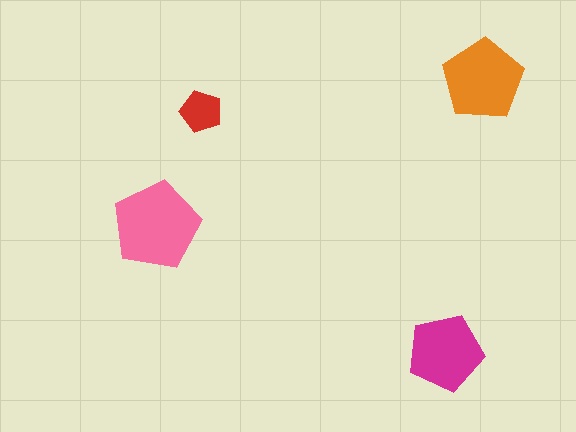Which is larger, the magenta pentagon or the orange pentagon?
The orange one.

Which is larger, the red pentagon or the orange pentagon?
The orange one.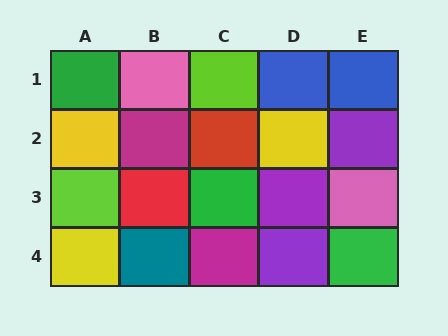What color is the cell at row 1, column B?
Pink.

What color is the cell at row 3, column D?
Purple.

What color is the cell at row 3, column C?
Green.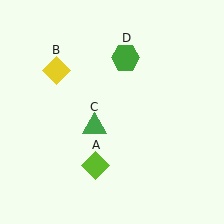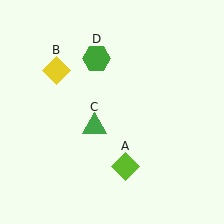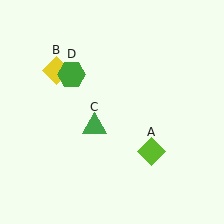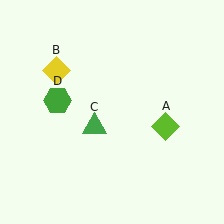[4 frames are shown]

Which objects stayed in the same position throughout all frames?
Yellow diamond (object B) and green triangle (object C) remained stationary.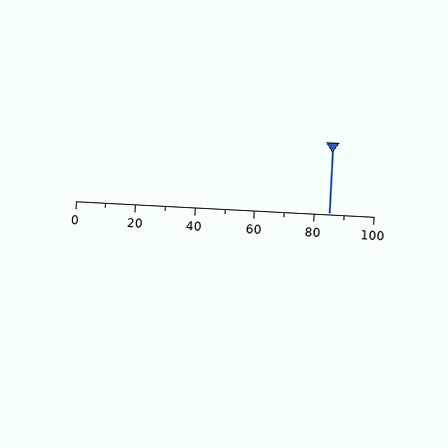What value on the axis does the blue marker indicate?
The marker indicates approximately 85.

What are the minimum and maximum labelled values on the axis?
The axis runs from 0 to 100.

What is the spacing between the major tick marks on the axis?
The major ticks are spaced 20 apart.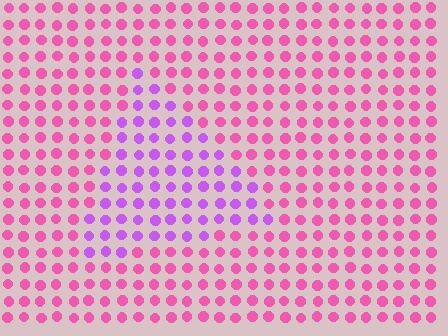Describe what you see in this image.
The image is filled with small pink elements in a uniform arrangement. A triangle-shaped region is visible where the elements are tinted to a slightly different hue, forming a subtle color boundary.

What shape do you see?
I see a triangle.